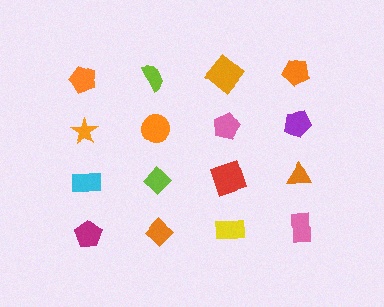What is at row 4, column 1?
A magenta pentagon.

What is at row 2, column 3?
A pink pentagon.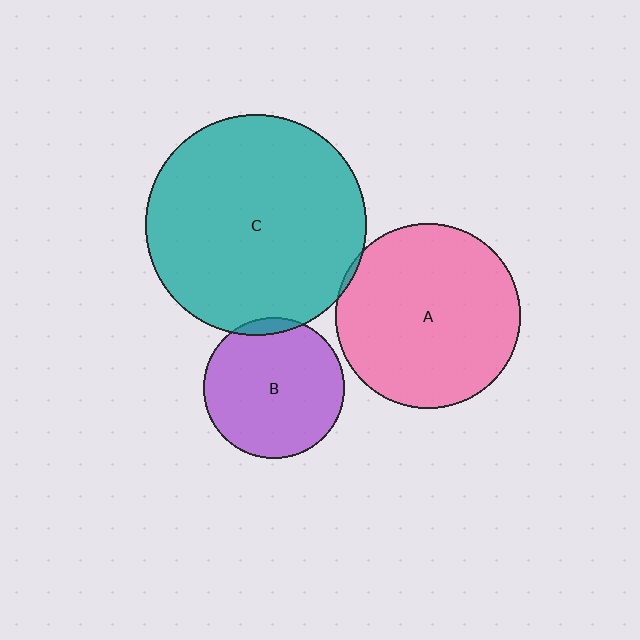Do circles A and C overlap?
Yes.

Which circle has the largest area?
Circle C (teal).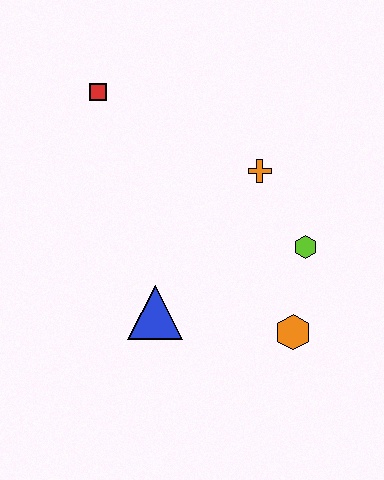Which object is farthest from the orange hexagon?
The red square is farthest from the orange hexagon.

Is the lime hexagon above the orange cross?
No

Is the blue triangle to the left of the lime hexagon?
Yes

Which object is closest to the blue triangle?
The orange hexagon is closest to the blue triangle.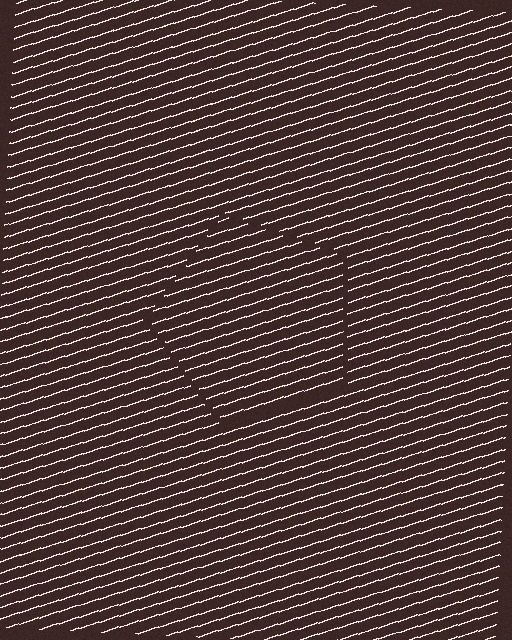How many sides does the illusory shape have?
5 sides — the line-ends trace a pentagon.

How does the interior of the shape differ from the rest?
The interior of the shape contains the same grating, shifted by half a period — the contour is defined by the phase discontinuity where line-ends from the inner and outer gratings abut.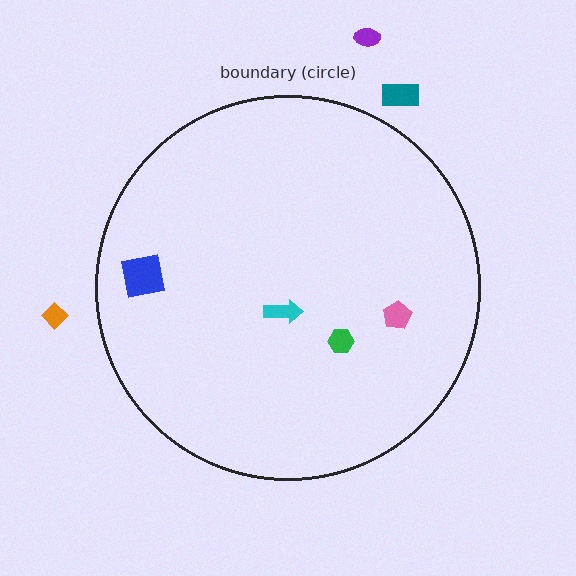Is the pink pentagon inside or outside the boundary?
Inside.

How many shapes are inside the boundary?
4 inside, 3 outside.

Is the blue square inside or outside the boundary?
Inside.